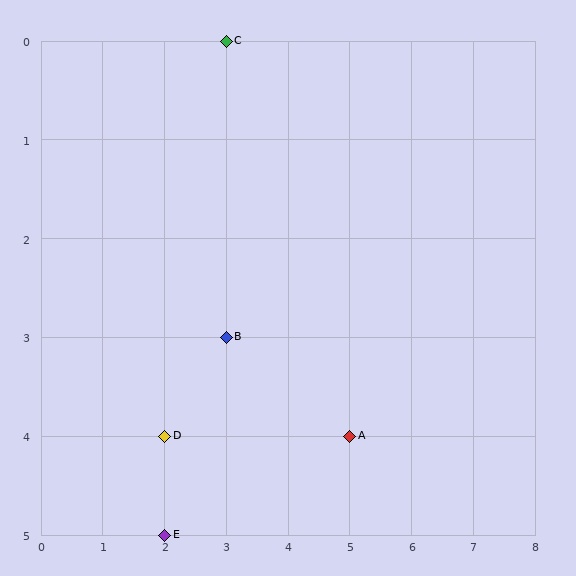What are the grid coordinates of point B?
Point B is at grid coordinates (3, 3).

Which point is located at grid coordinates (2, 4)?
Point D is at (2, 4).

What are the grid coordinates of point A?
Point A is at grid coordinates (5, 4).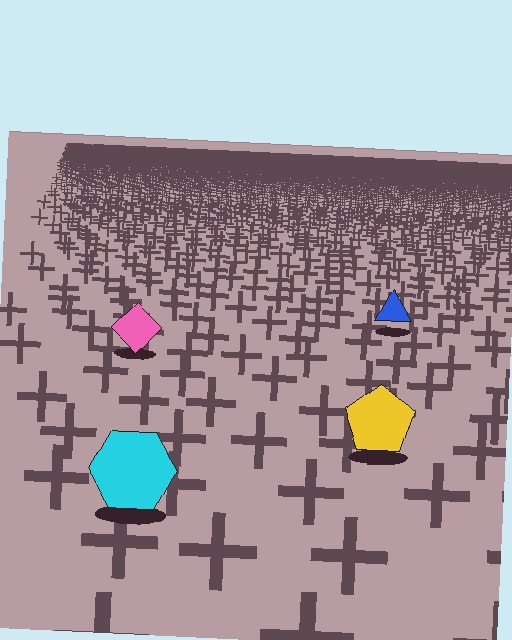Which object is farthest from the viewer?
The blue triangle is farthest from the viewer. It appears smaller and the ground texture around it is denser.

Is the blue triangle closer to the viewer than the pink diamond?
No. The pink diamond is closer — you can tell from the texture gradient: the ground texture is coarser near it.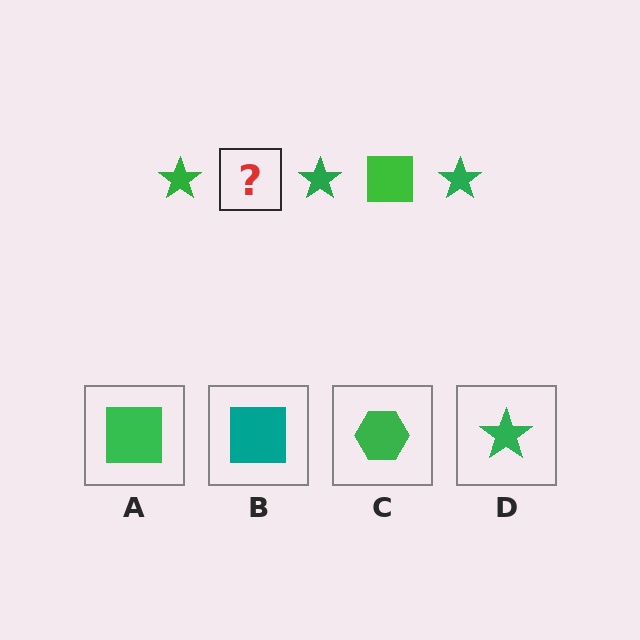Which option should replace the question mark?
Option A.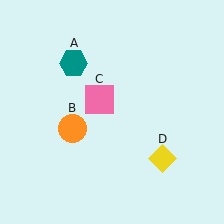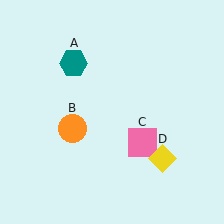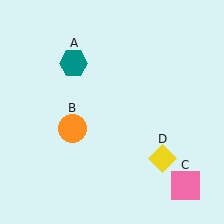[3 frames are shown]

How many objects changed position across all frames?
1 object changed position: pink square (object C).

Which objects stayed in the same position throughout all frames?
Teal hexagon (object A) and orange circle (object B) and yellow diamond (object D) remained stationary.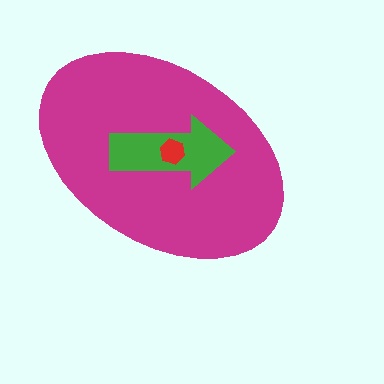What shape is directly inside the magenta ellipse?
The green arrow.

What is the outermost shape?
The magenta ellipse.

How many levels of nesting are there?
3.